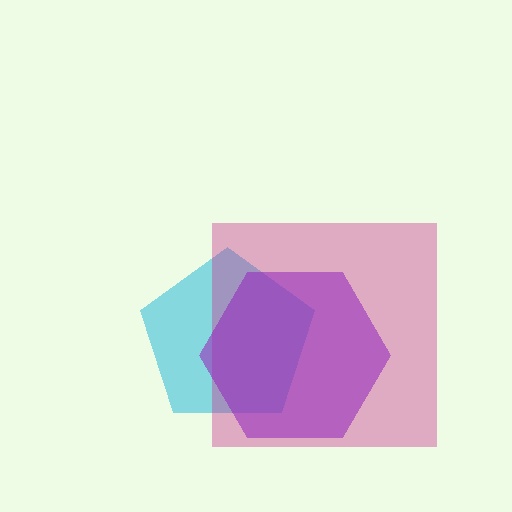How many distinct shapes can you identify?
There are 3 distinct shapes: a cyan pentagon, a magenta square, a purple hexagon.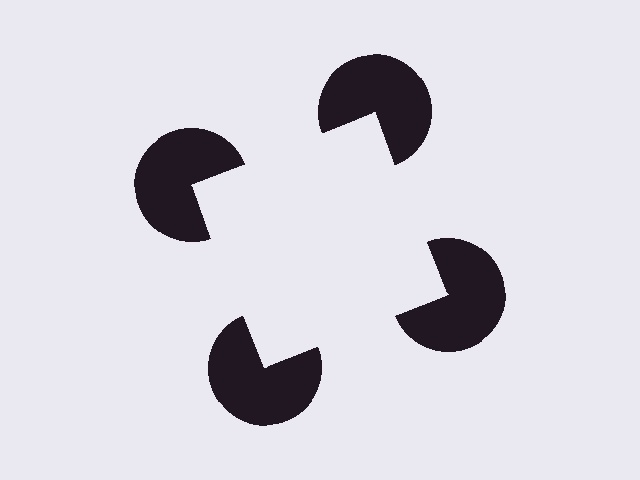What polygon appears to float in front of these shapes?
An illusory square — its edges are inferred from the aligned wedge cuts in the pac-man discs, not physically drawn.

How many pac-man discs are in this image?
There are 4 — one at each vertex of the illusory square.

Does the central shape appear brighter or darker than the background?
It typically appears slightly brighter than the background, even though no actual brightness change is drawn.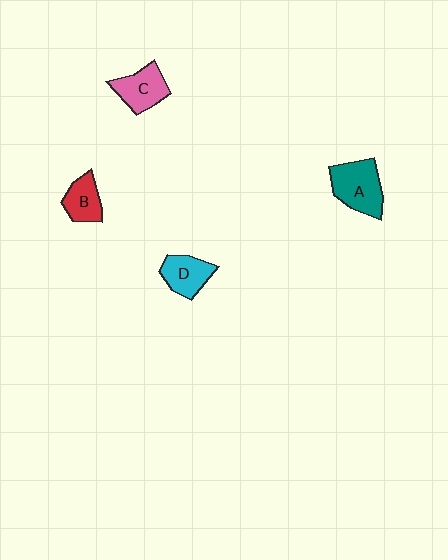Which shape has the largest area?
Shape A (teal).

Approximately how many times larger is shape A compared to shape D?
Approximately 1.4 times.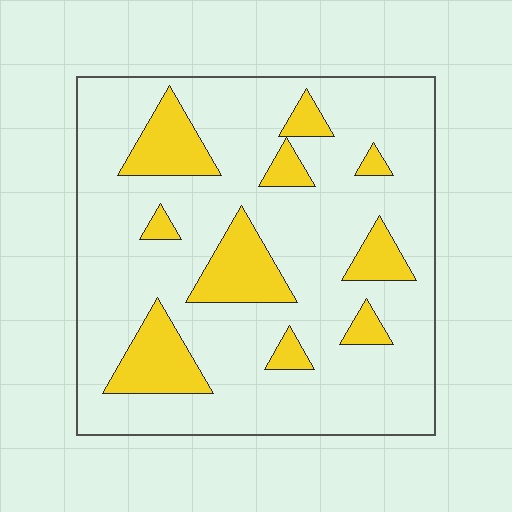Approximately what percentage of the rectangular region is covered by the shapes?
Approximately 20%.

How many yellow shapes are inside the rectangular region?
10.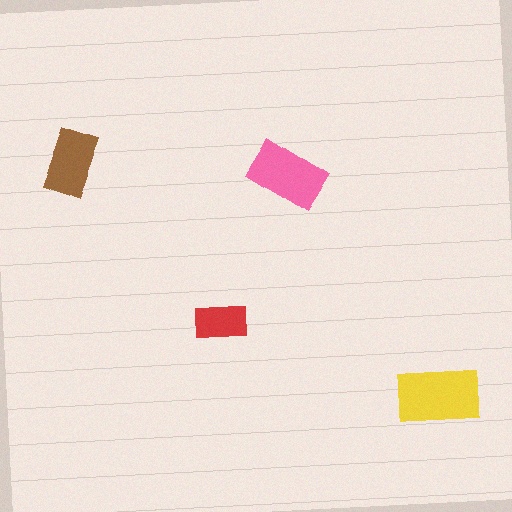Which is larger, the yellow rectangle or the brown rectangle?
The yellow one.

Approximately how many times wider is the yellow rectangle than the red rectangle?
About 1.5 times wider.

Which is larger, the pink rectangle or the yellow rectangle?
The yellow one.